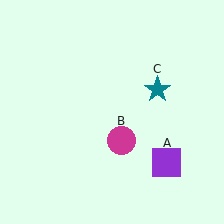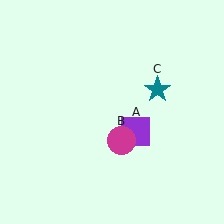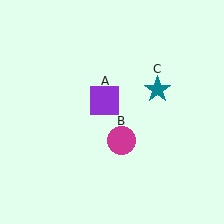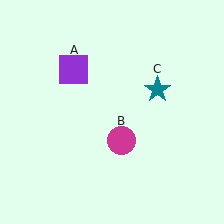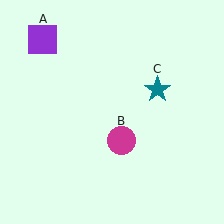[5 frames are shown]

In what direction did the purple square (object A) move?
The purple square (object A) moved up and to the left.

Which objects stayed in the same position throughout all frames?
Magenta circle (object B) and teal star (object C) remained stationary.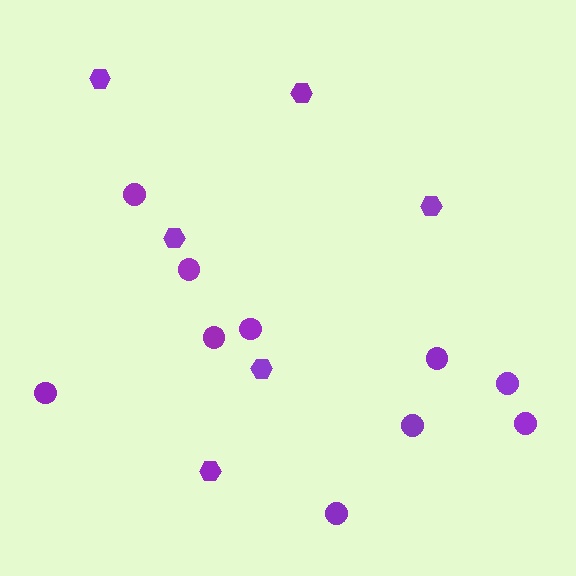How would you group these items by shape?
There are 2 groups: one group of circles (10) and one group of hexagons (6).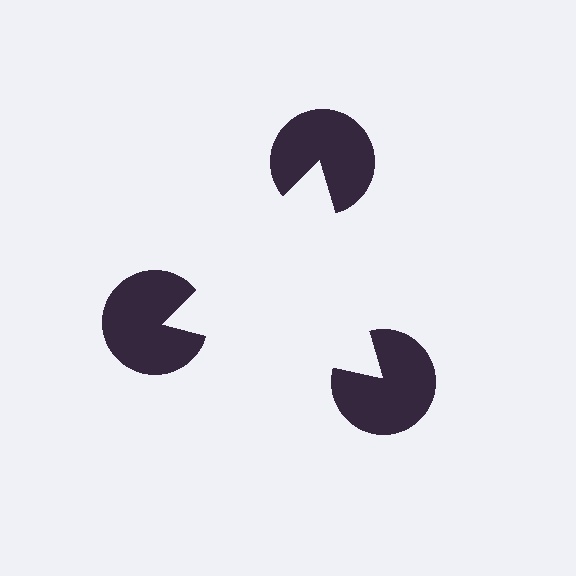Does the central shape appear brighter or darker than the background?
It typically appears slightly brighter than the background, even though no actual brightness change is drawn.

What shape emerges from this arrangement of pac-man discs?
An illusory triangle — its edges are inferred from the aligned wedge cuts in the pac-man discs, not physically drawn.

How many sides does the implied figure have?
3 sides.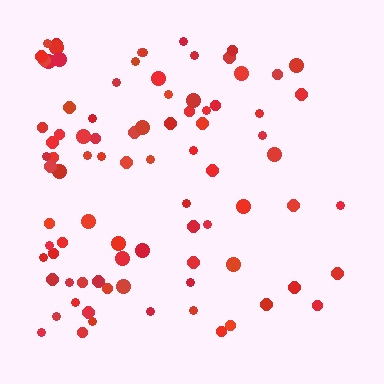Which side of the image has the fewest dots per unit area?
The right.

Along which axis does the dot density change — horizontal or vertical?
Horizontal.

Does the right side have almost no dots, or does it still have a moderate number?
Still a moderate number, just noticeably fewer than the left.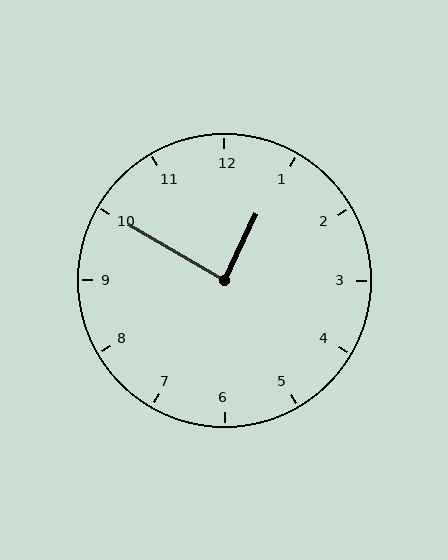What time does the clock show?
12:50.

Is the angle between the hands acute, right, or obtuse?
It is right.